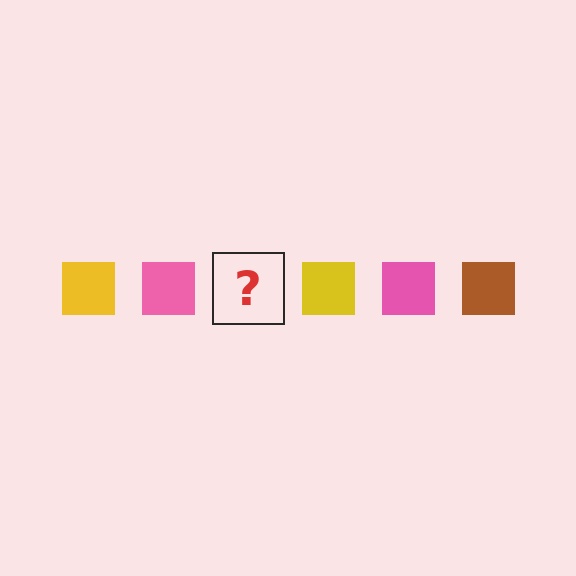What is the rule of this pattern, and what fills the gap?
The rule is that the pattern cycles through yellow, pink, brown squares. The gap should be filled with a brown square.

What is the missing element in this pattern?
The missing element is a brown square.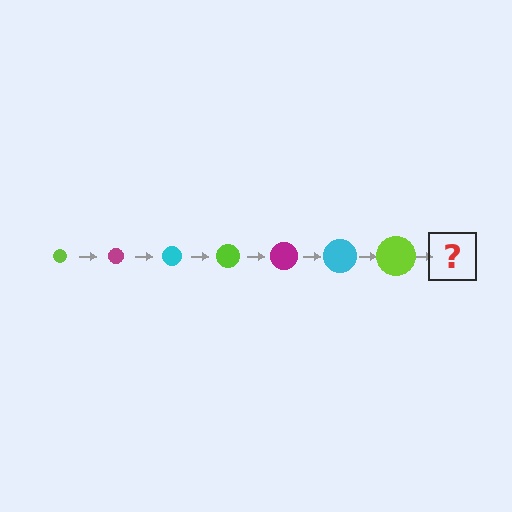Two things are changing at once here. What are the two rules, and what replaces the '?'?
The two rules are that the circle grows larger each step and the color cycles through lime, magenta, and cyan. The '?' should be a magenta circle, larger than the previous one.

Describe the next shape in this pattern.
It should be a magenta circle, larger than the previous one.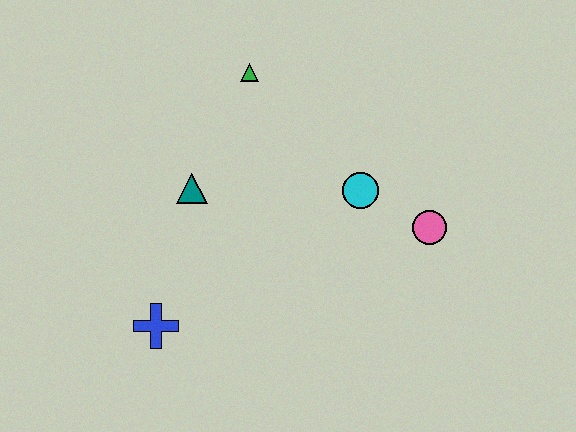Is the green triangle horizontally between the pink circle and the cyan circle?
No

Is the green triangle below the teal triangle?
No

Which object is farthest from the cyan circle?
The blue cross is farthest from the cyan circle.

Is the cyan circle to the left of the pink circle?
Yes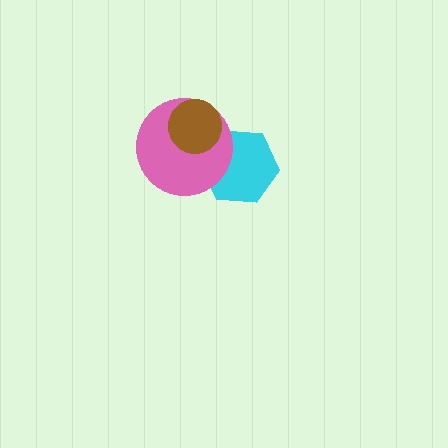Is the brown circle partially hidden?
No, no other shape covers it.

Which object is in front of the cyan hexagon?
The pink circle is in front of the cyan hexagon.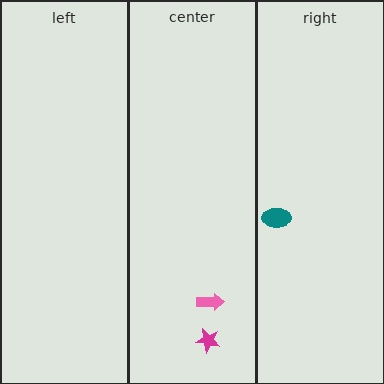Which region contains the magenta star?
The center region.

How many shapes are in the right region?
1.